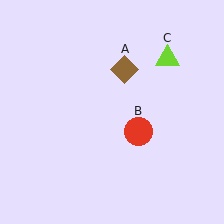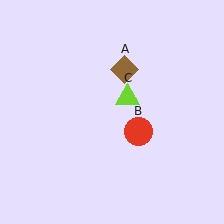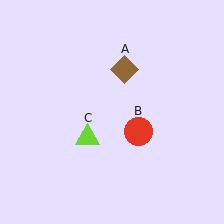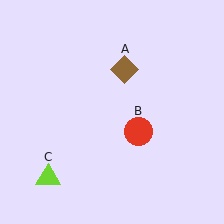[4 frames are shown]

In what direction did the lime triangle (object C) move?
The lime triangle (object C) moved down and to the left.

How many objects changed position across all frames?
1 object changed position: lime triangle (object C).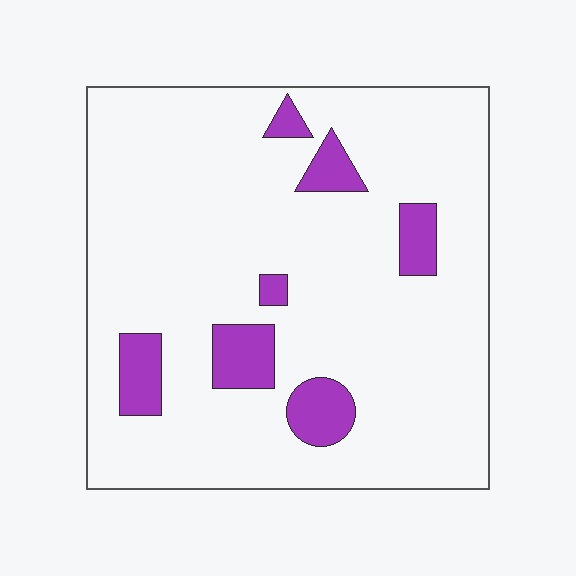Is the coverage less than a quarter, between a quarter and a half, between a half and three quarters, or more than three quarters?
Less than a quarter.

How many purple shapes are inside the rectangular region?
7.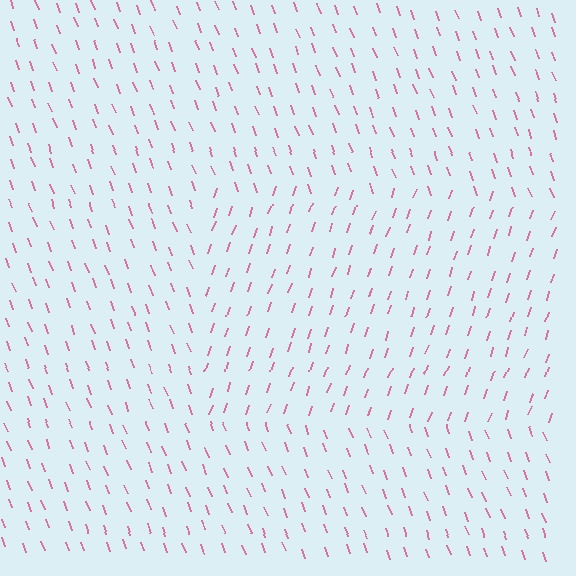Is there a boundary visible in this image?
Yes, there is a texture boundary formed by a change in line orientation.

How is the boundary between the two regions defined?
The boundary is defined purely by a change in line orientation (approximately 39 degrees difference). All lines are the same color and thickness.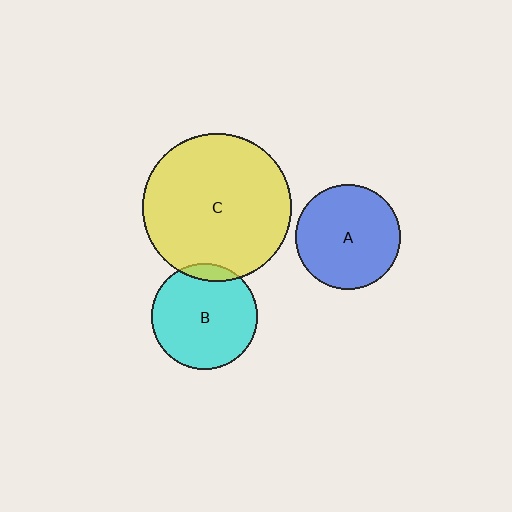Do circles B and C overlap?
Yes.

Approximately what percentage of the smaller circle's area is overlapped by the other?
Approximately 10%.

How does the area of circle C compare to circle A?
Approximately 2.0 times.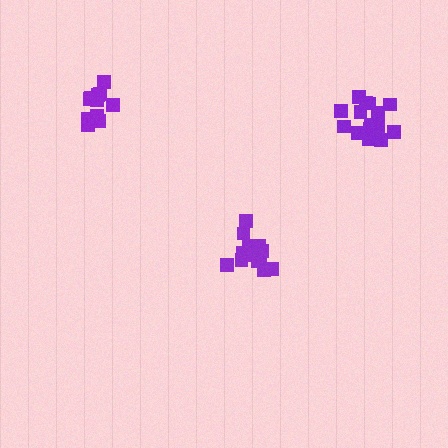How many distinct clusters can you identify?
There are 3 distinct clusters.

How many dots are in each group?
Group 1: 17 dots, Group 2: 17 dots, Group 3: 12 dots (46 total).